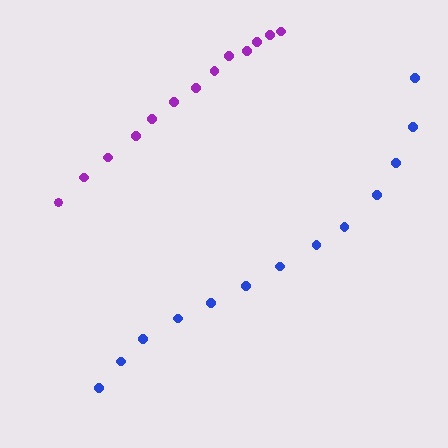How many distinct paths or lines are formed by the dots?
There are 2 distinct paths.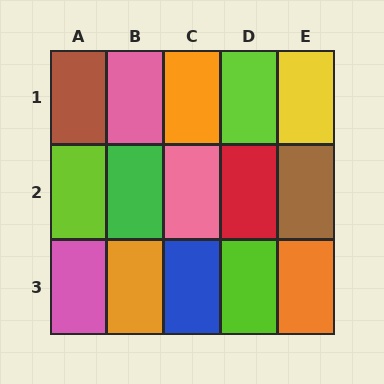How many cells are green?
1 cell is green.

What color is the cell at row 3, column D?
Lime.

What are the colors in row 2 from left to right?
Lime, green, pink, red, brown.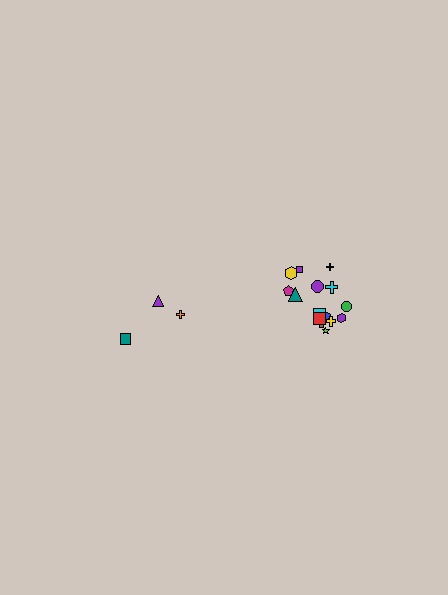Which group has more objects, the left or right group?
The right group.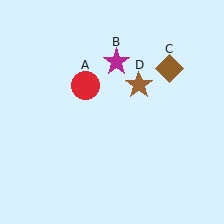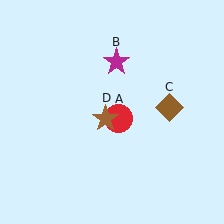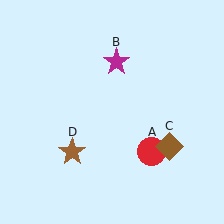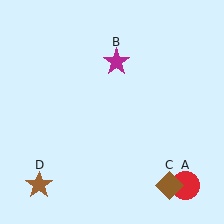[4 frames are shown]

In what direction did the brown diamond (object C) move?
The brown diamond (object C) moved down.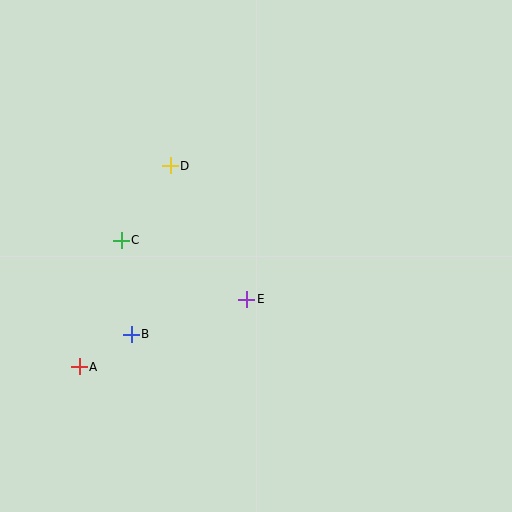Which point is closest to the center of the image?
Point E at (247, 299) is closest to the center.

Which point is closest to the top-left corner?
Point D is closest to the top-left corner.